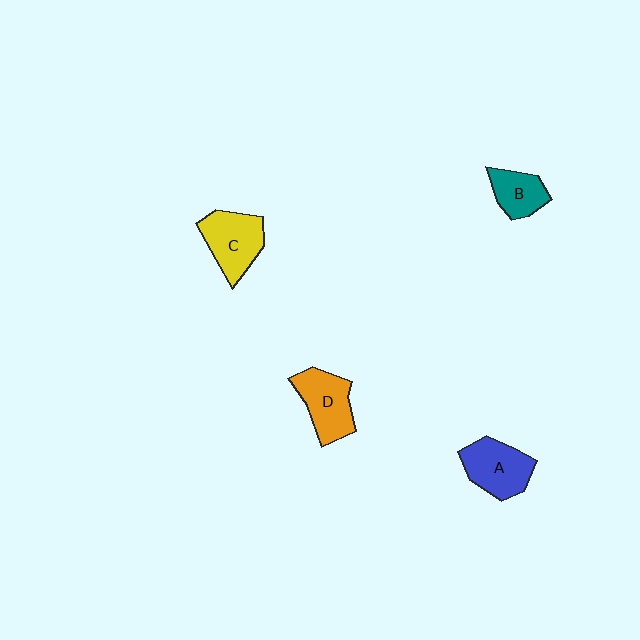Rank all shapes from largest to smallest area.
From largest to smallest: C (yellow), A (blue), D (orange), B (teal).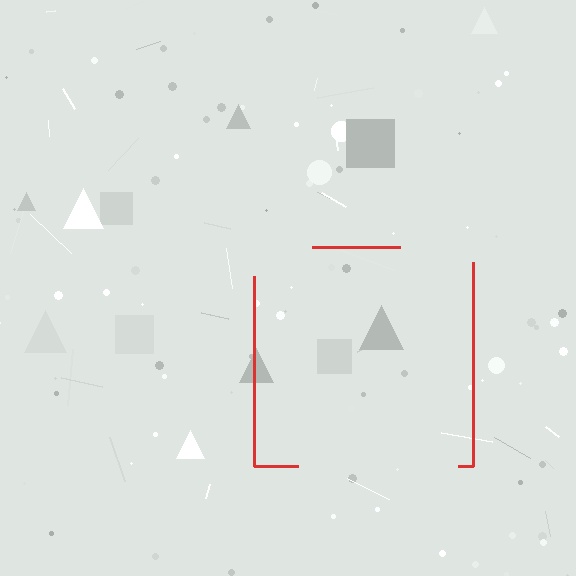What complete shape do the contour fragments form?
The contour fragments form a square.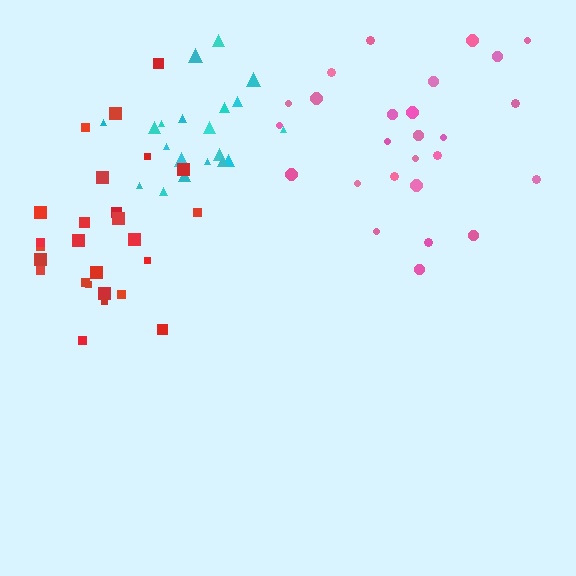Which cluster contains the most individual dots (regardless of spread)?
Pink (26).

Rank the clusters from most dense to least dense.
cyan, pink, red.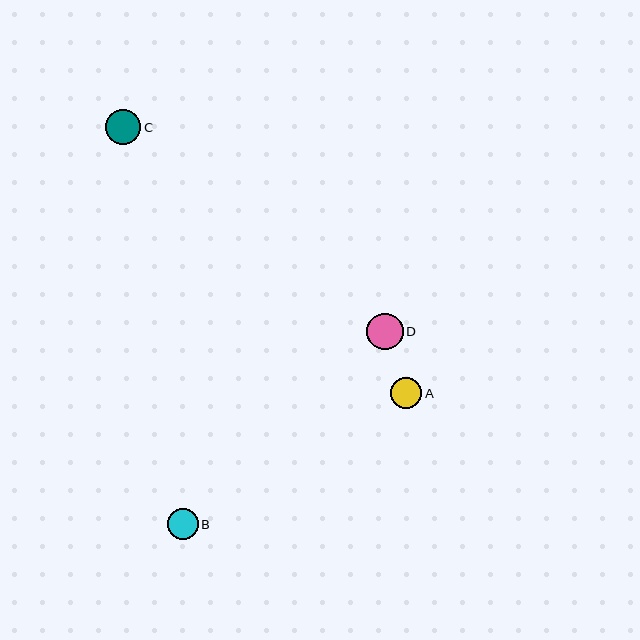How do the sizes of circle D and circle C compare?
Circle D and circle C are approximately the same size.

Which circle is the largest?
Circle D is the largest with a size of approximately 37 pixels.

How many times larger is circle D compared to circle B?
Circle D is approximately 1.2 times the size of circle B.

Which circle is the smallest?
Circle A is the smallest with a size of approximately 31 pixels.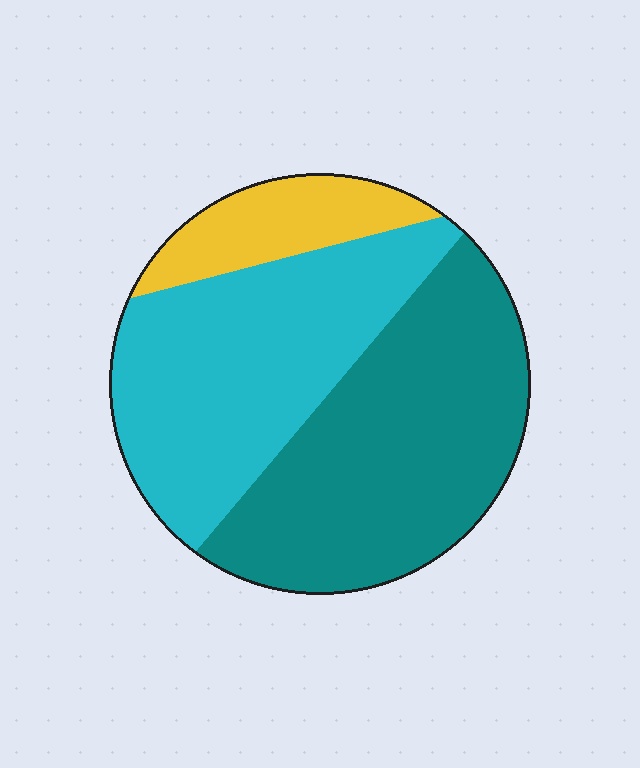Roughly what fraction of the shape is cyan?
Cyan covers around 40% of the shape.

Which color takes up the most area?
Teal, at roughly 45%.